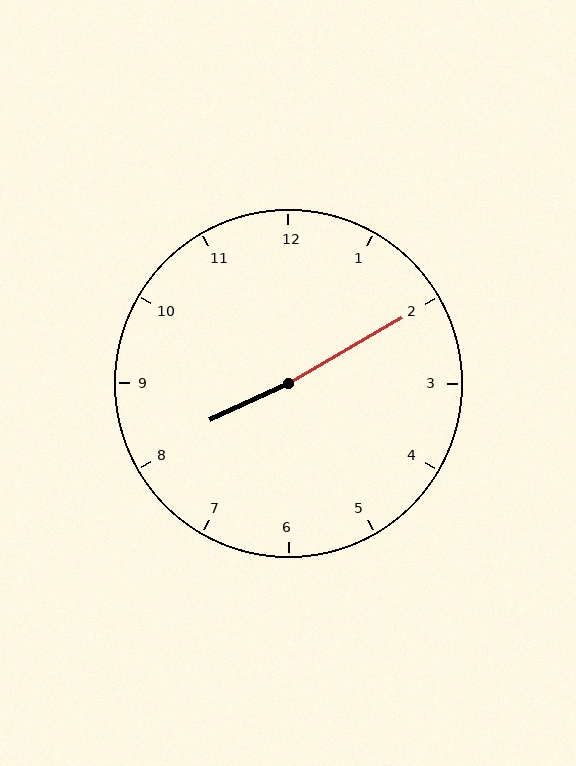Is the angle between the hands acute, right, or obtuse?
It is obtuse.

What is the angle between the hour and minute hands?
Approximately 175 degrees.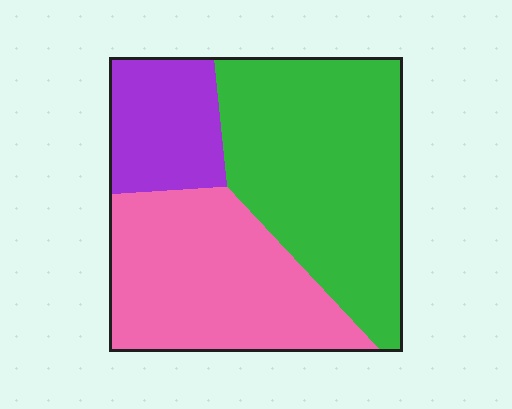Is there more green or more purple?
Green.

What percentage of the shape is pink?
Pink covers about 35% of the shape.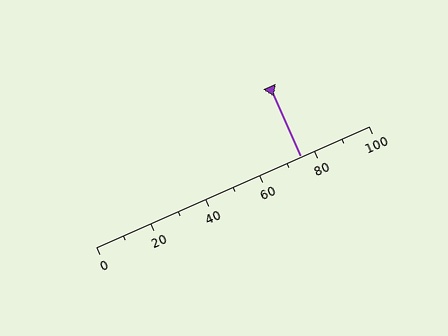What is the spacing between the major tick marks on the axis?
The major ticks are spaced 20 apart.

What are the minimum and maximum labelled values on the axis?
The axis runs from 0 to 100.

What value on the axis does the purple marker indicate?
The marker indicates approximately 75.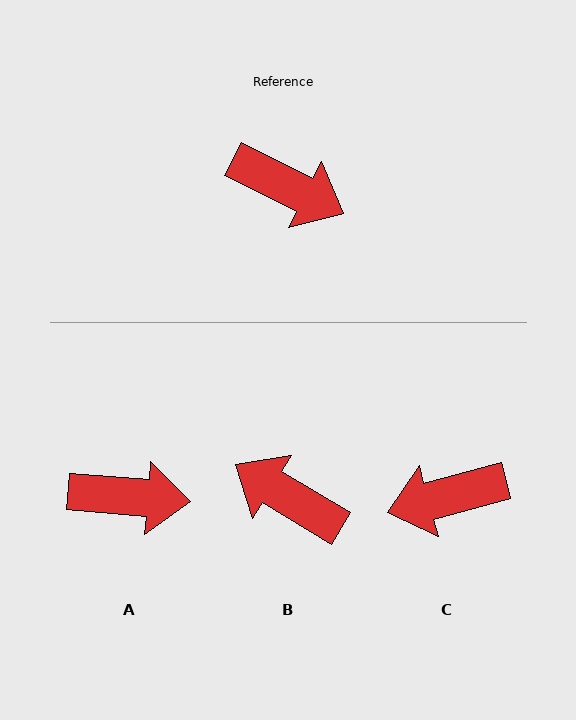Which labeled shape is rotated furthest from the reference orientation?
B, about 175 degrees away.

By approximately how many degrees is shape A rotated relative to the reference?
Approximately 22 degrees counter-clockwise.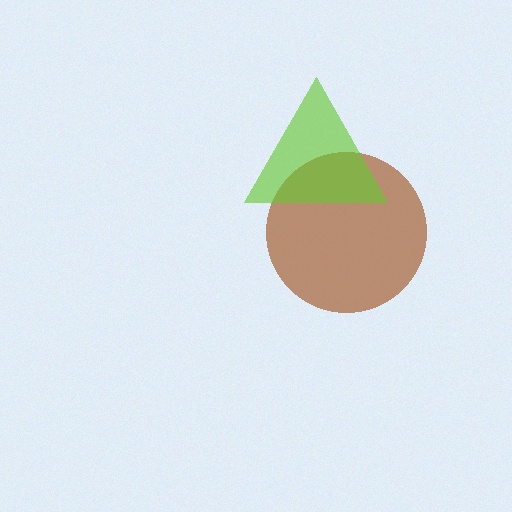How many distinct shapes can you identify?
There are 2 distinct shapes: a brown circle, a lime triangle.